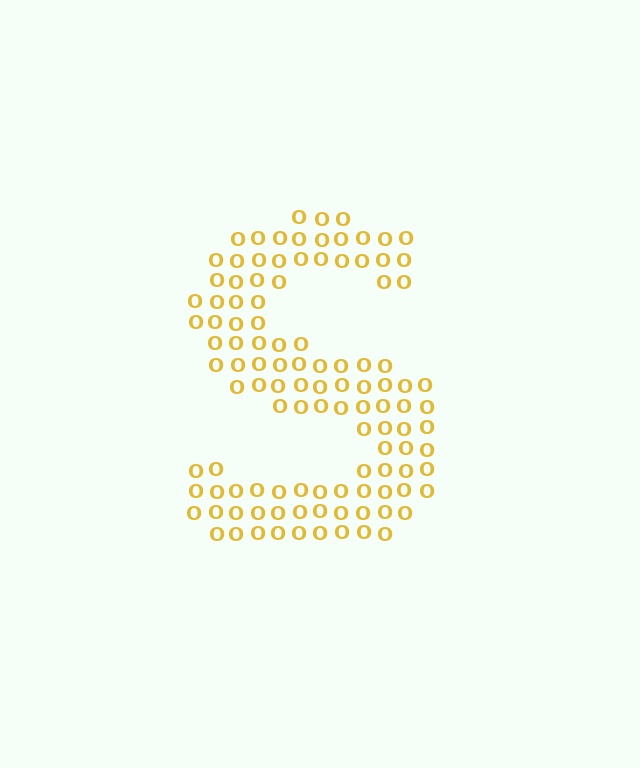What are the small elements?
The small elements are letter O's.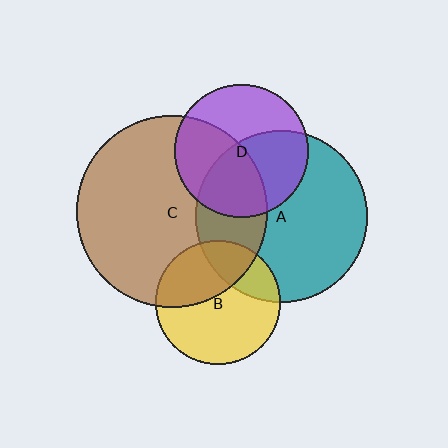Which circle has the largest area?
Circle C (brown).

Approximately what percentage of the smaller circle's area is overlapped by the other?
Approximately 25%.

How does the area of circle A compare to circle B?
Approximately 1.9 times.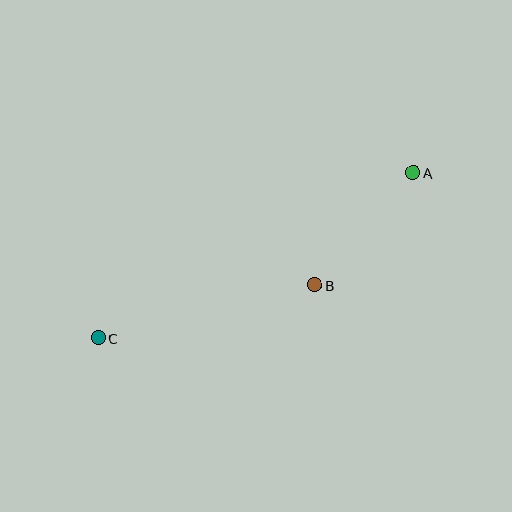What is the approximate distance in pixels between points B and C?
The distance between B and C is approximately 223 pixels.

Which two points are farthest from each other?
Points A and C are farthest from each other.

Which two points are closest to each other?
Points A and B are closest to each other.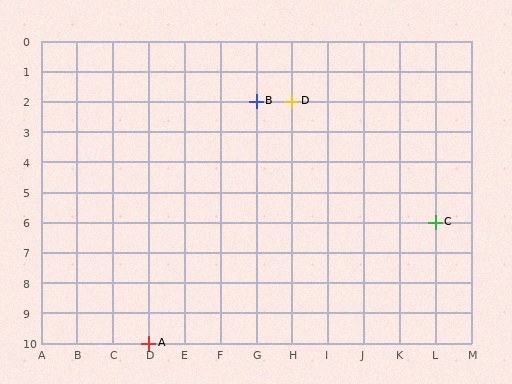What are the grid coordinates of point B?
Point B is at grid coordinates (G, 2).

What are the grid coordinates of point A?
Point A is at grid coordinates (D, 10).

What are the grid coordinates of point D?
Point D is at grid coordinates (H, 2).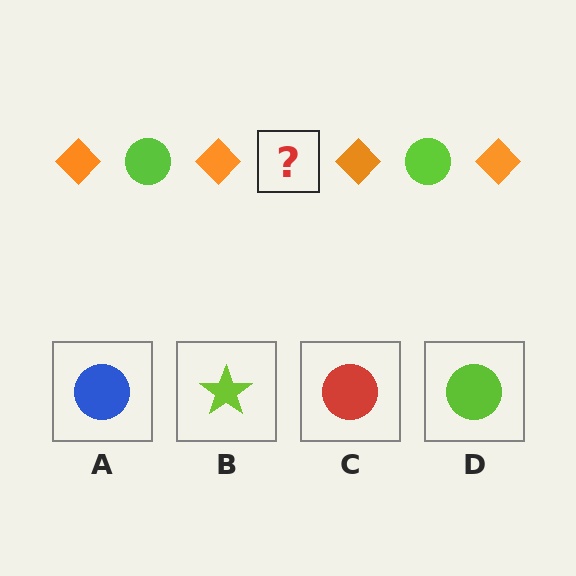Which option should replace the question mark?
Option D.